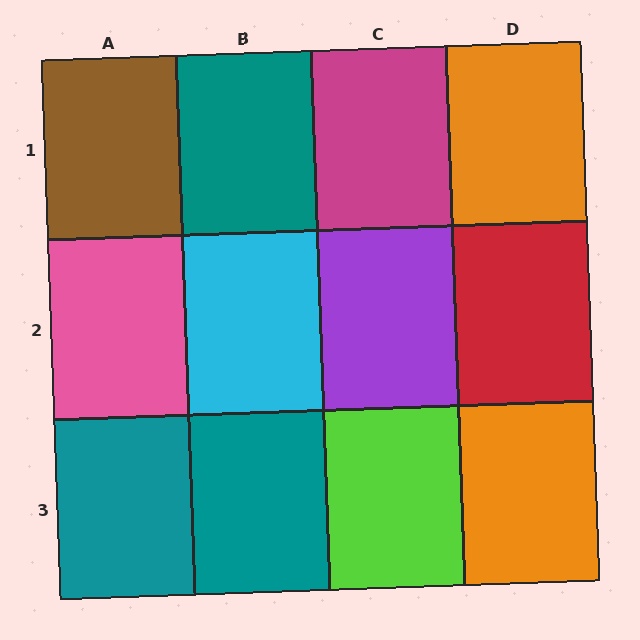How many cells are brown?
1 cell is brown.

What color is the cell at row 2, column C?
Purple.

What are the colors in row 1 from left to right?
Brown, teal, magenta, orange.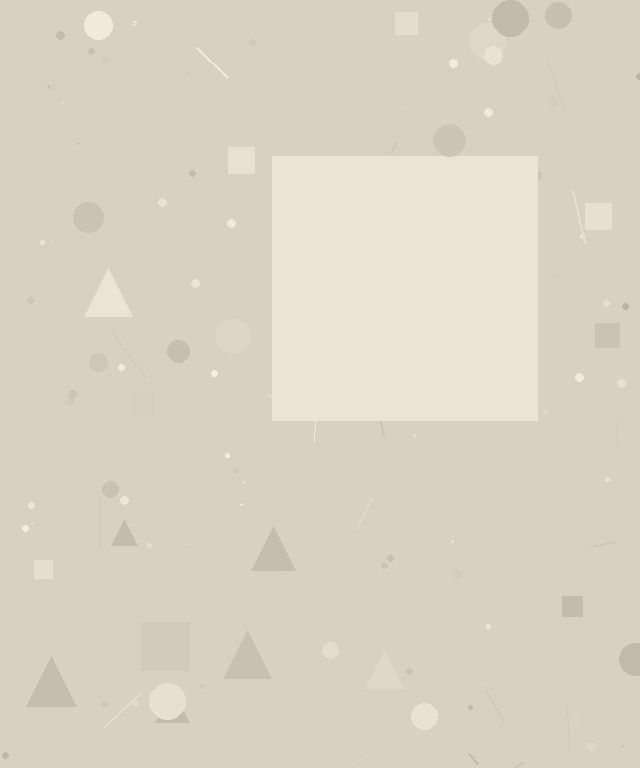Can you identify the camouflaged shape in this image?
The camouflaged shape is a square.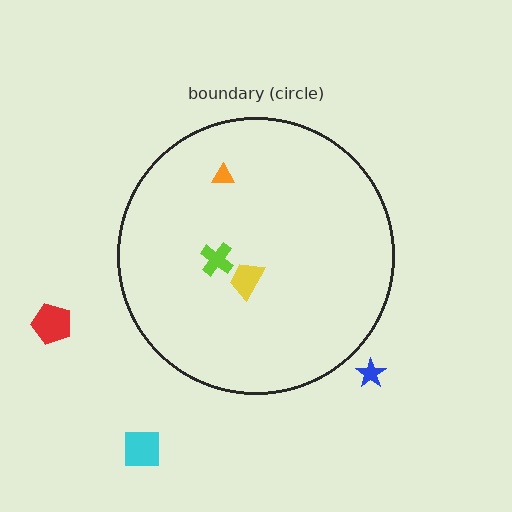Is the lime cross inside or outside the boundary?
Inside.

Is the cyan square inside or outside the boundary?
Outside.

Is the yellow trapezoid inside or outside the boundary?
Inside.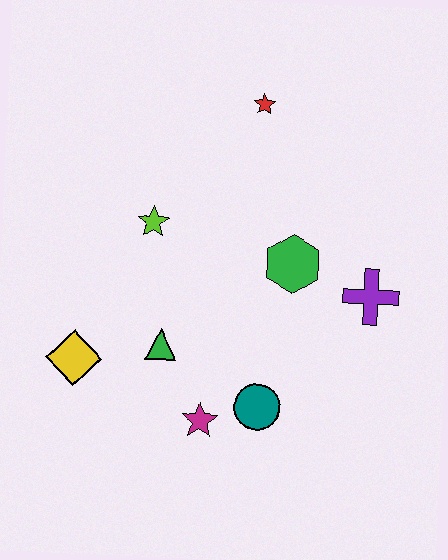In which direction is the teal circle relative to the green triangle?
The teal circle is to the right of the green triangle.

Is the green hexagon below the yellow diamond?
No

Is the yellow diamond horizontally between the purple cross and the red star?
No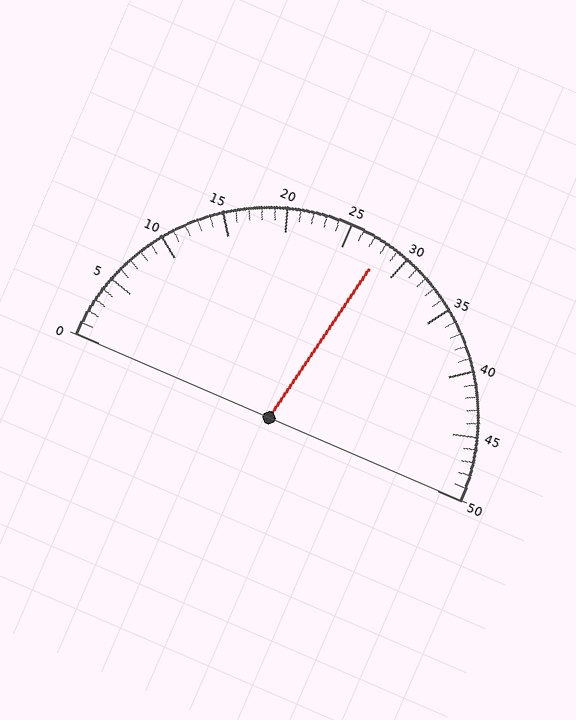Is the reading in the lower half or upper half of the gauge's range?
The reading is in the upper half of the range (0 to 50).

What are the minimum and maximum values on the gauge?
The gauge ranges from 0 to 50.